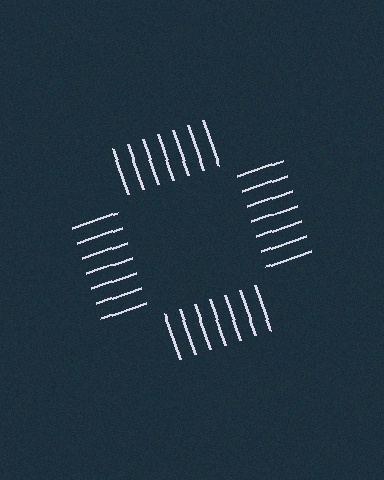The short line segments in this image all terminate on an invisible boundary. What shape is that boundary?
An illusory square — the line segments terminate on its edges but no continuous stroke is drawn.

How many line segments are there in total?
28 — 7 along each of the 4 edges.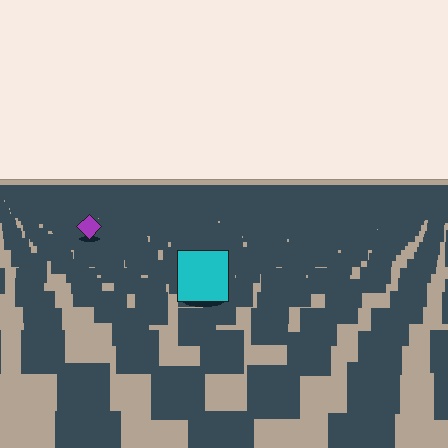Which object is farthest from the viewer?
The purple diamond is farthest from the viewer. It appears smaller and the ground texture around it is denser.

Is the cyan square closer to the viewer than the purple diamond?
Yes. The cyan square is closer — you can tell from the texture gradient: the ground texture is coarser near it.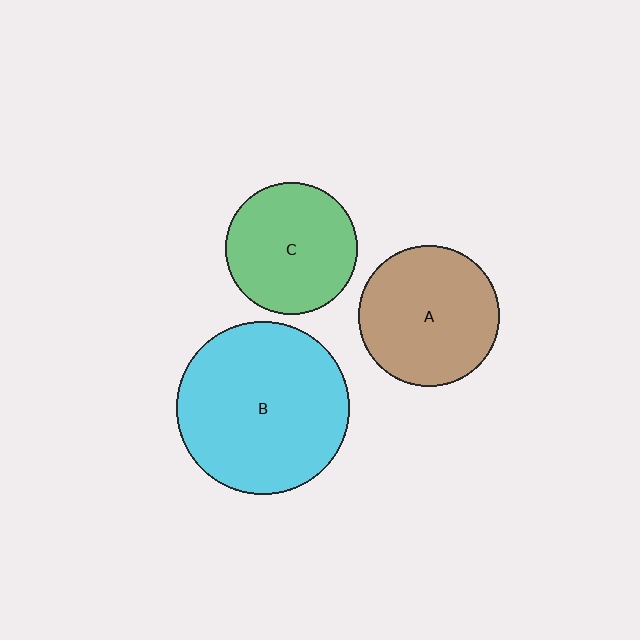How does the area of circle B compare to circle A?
Approximately 1.5 times.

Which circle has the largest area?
Circle B (cyan).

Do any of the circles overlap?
No, none of the circles overlap.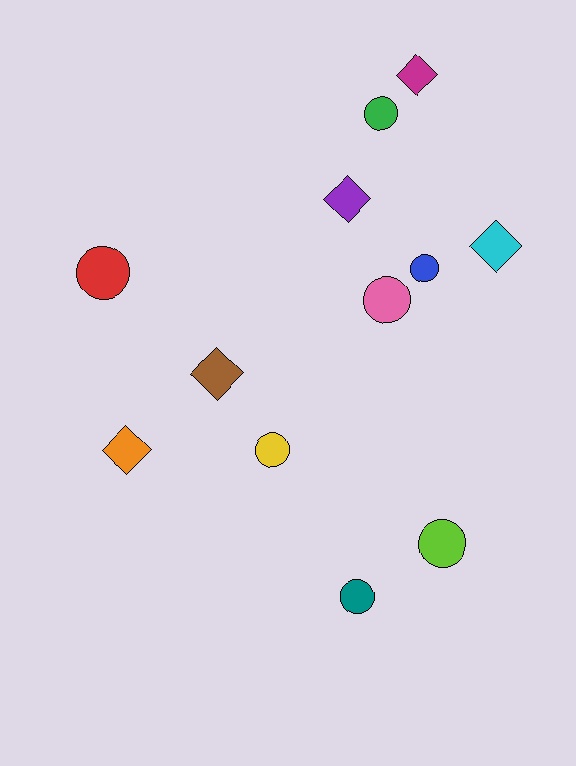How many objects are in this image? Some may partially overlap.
There are 12 objects.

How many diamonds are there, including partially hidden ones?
There are 5 diamonds.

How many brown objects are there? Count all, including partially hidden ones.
There is 1 brown object.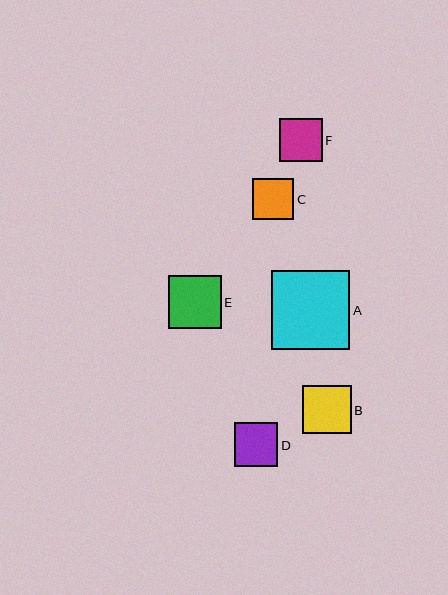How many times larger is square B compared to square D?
Square B is approximately 1.1 times the size of square D.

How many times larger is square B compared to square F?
Square B is approximately 1.1 times the size of square F.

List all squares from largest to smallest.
From largest to smallest: A, E, B, D, F, C.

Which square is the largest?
Square A is the largest with a size of approximately 79 pixels.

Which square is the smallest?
Square C is the smallest with a size of approximately 41 pixels.